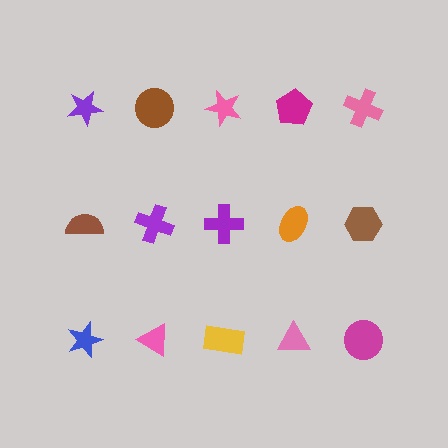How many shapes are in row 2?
5 shapes.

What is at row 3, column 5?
A magenta circle.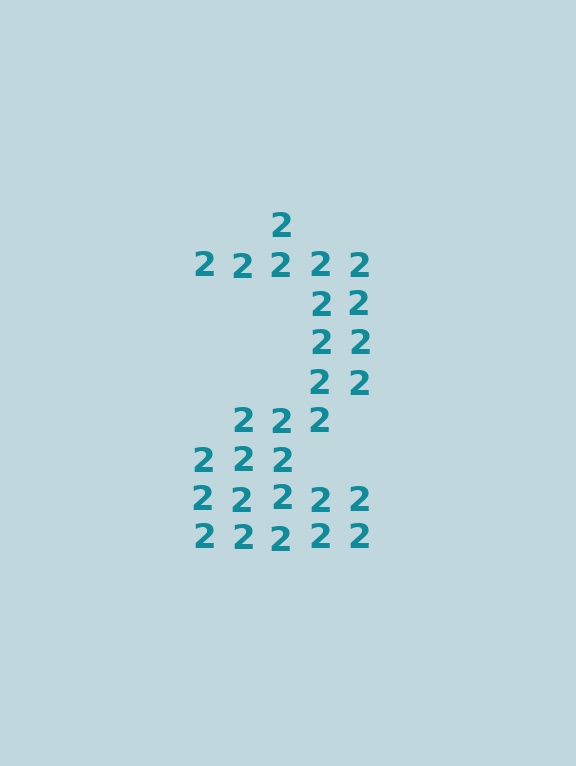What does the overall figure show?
The overall figure shows the digit 2.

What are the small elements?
The small elements are digit 2's.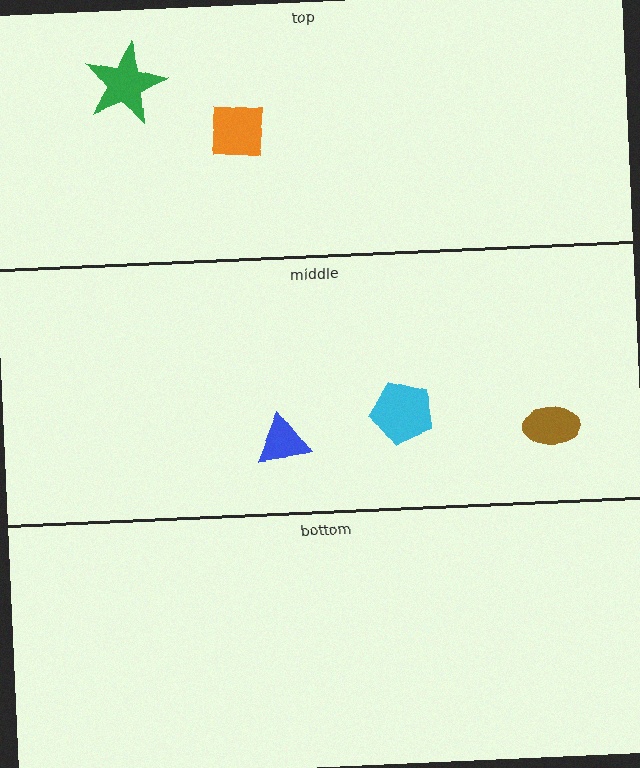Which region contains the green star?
The top region.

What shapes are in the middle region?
The blue triangle, the cyan pentagon, the brown ellipse.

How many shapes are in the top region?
2.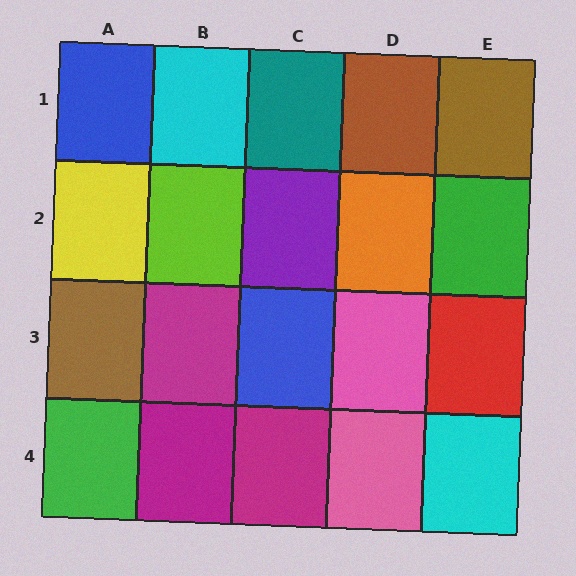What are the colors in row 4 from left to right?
Green, magenta, magenta, pink, cyan.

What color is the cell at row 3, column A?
Brown.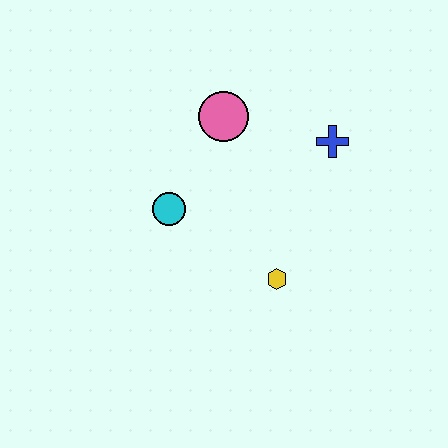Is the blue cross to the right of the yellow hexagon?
Yes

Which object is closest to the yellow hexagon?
The cyan circle is closest to the yellow hexagon.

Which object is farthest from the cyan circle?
The blue cross is farthest from the cyan circle.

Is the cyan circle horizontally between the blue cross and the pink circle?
No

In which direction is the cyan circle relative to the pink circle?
The cyan circle is below the pink circle.